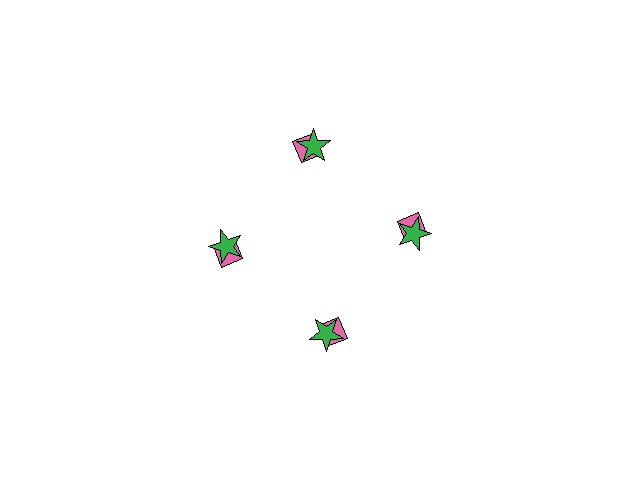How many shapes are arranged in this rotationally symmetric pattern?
There are 8 shapes, arranged in 4 groups of 2.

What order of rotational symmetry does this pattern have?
This pattern has 4-fold rotational symmetry.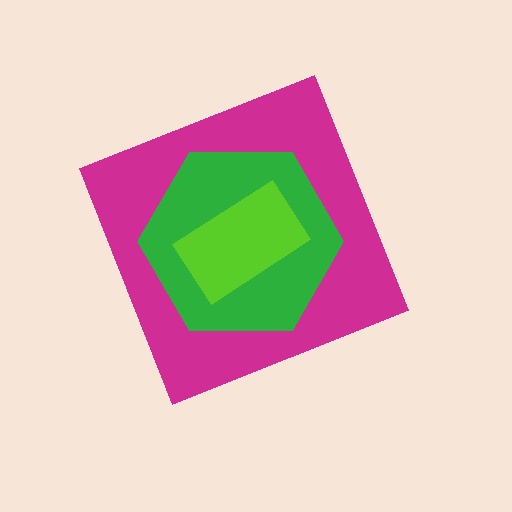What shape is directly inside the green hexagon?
The lime rectangle.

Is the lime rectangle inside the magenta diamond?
Yes.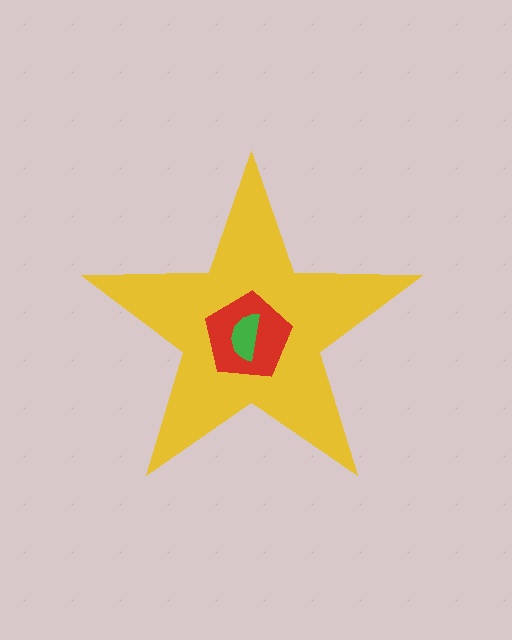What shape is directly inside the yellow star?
The red pentagon.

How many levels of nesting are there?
3.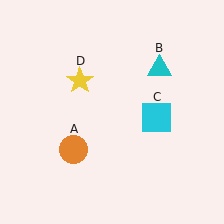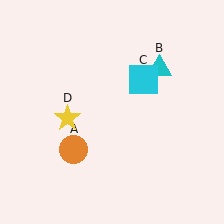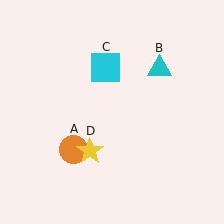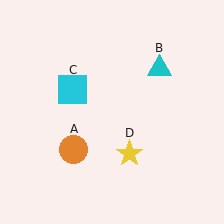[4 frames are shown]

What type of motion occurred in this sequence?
The cyan square (object C), yellow star (object D) rotated counterclockwise around the center of the scene.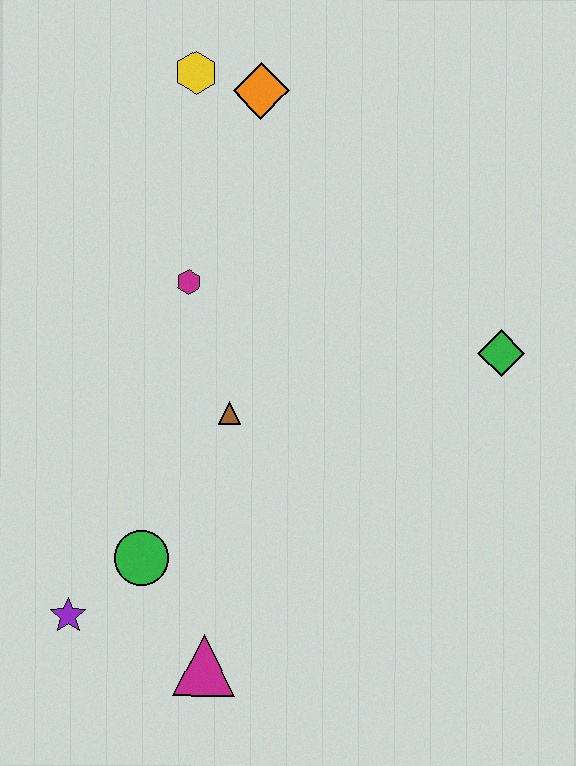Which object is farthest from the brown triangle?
The yellow hexagon is farthest from the brown triangle.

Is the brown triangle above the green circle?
Yes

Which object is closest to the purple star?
The green circle is closest to the purple star.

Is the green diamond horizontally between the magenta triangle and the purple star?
No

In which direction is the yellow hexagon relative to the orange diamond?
The yellow hexagon is to the left of the orange diamond.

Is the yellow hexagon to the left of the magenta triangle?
Yes